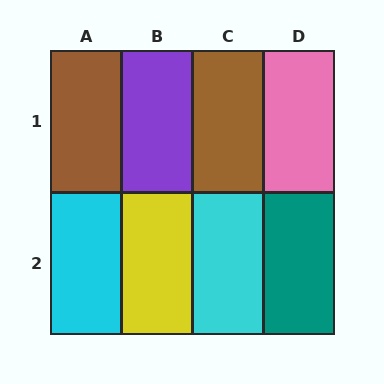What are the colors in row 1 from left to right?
Brown, purple, brown, pink.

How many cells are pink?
1 cell is pink.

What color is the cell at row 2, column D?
Teal.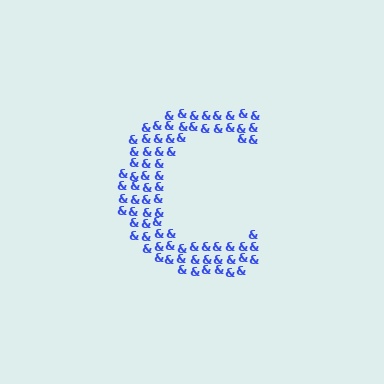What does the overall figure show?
The overall figure shows the letter C.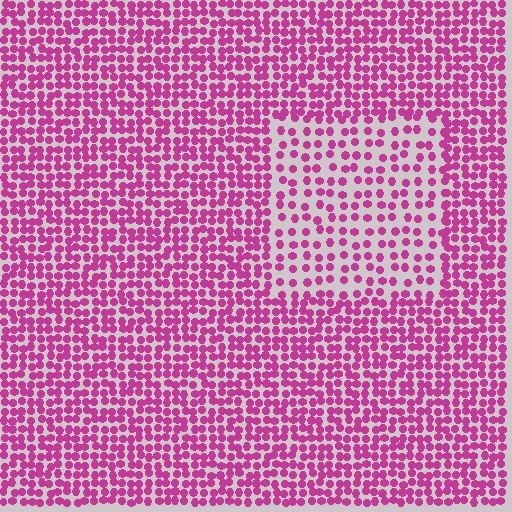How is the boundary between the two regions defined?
The boundary is defined by a change in element density (approximately 1.9x ratio). All elements are the same color, size, and shape.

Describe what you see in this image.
The image contains small magenta elements arranged at two different densities. A rectangle-shaped region is visible where the elements are less densely packed than the surrounding area.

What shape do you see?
I see a rectangle.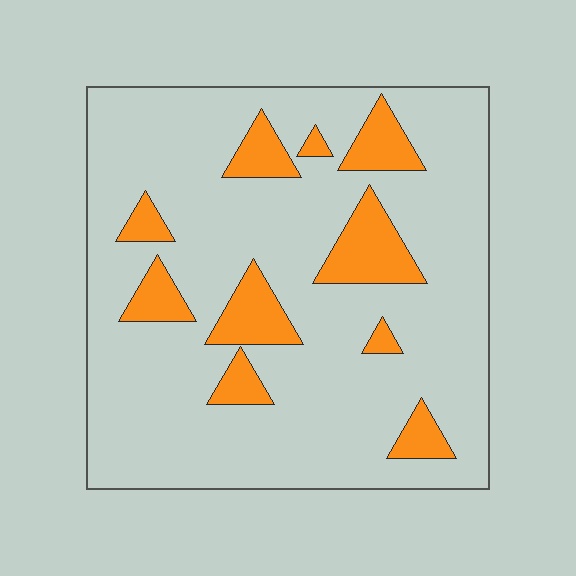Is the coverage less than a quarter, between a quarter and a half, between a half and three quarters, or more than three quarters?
Less than a quarter.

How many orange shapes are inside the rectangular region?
10.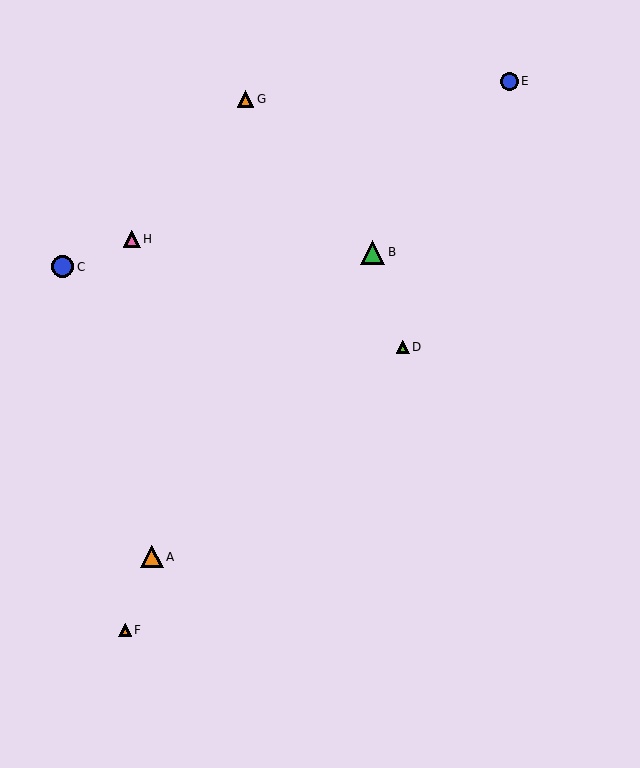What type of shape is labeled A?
Shape A is an orange triangle.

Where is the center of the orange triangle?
The center of the orange triangle is at (246, 99).